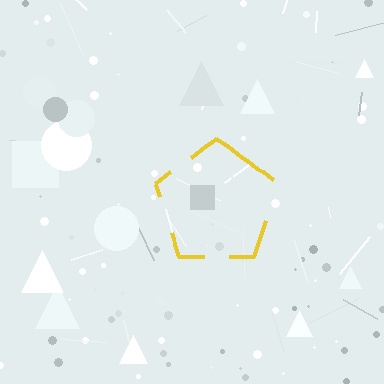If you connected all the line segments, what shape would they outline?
They would outline a pentagon.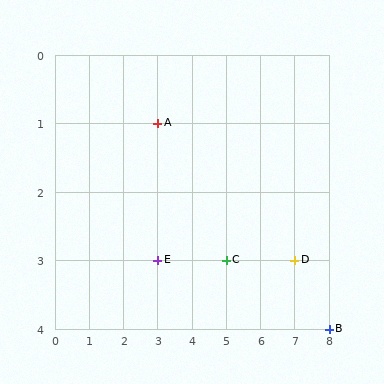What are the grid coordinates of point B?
Point B is at grid coordinates (8, 4).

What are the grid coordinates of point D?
Point D is at grid coordinates (7, 3).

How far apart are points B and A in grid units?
Points B and A are 5 columns and 3 rows apart (about 5.8 grid units diagonally).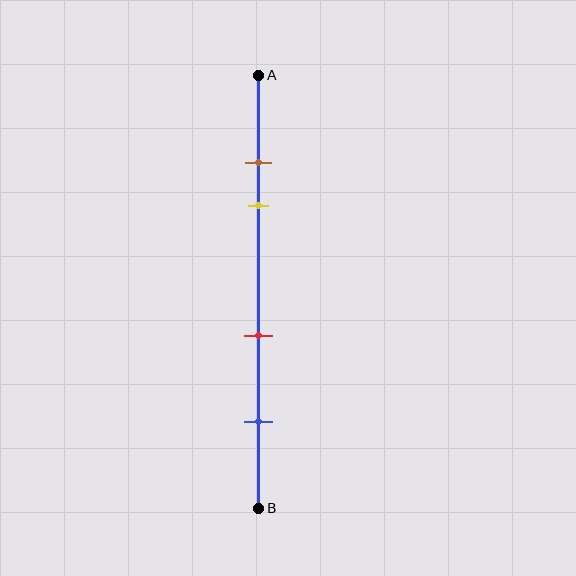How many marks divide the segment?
There are 4 marks dividing the segment.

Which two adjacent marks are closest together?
The brown and yellow marks are the closest adjacent pair.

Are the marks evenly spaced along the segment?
No, the marks are not evenly spaced.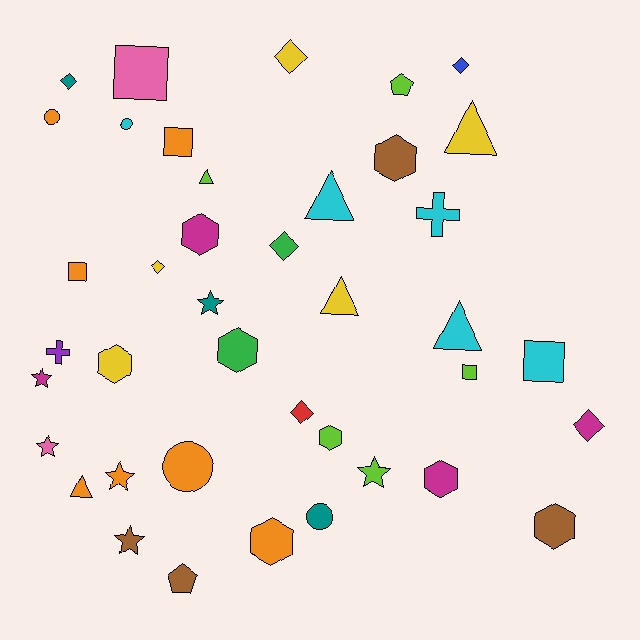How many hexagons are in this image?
There are 8 hexagons.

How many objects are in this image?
There are 40 objects.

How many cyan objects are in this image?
There are 5 cyan objects.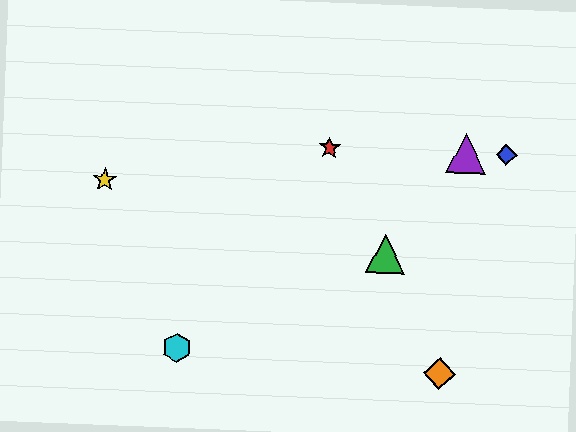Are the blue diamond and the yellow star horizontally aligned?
No, the blue diamond is at y≈155 and the yellow star is at y≈180.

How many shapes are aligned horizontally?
3 shapes (the red star, the blue diamond, the purple triangle) are aligned horizontally.